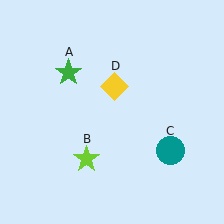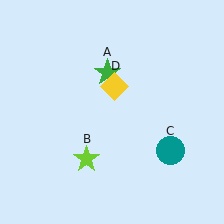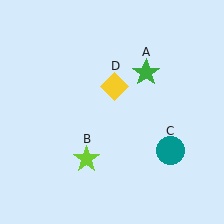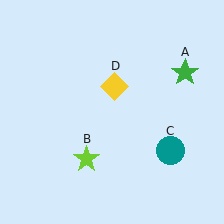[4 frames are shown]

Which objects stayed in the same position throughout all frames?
Lime star (object B) and teal circle (object C) and yellow diamond (object D) remained stationary.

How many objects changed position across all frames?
1 object changed position: green star (object A).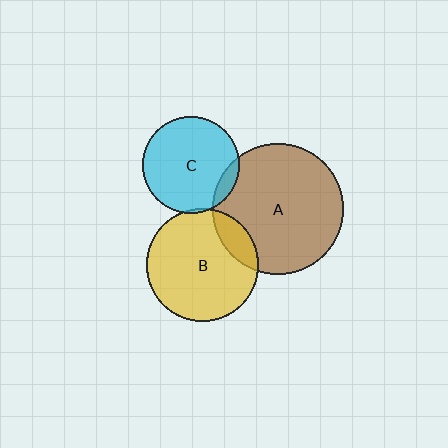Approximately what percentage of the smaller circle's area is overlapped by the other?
Approximately 15%.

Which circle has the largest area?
Circle A (brown).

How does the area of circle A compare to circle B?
Approximately 1.4 times.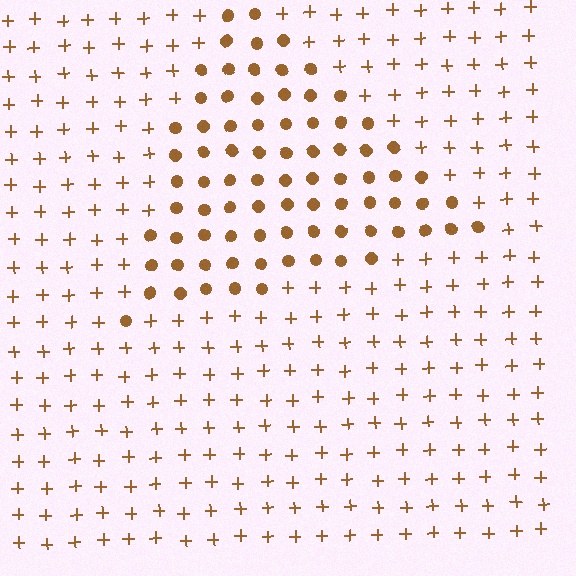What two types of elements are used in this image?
The image uses circles inside the triangle region and plus signs outside it.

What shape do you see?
I see a triangle.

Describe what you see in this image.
The image is filled with small brown elements arranged in a uniform grid. A triangle-shaped region contains circles, while the surrounding area contains plus signs. The boundary is defined purely by the change in element shape.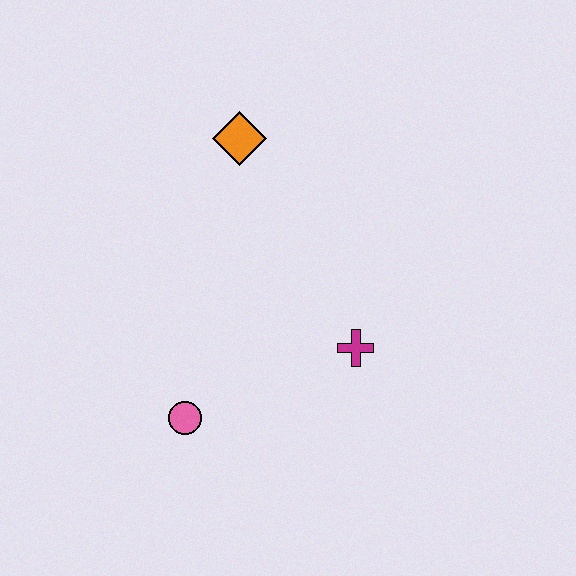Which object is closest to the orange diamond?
The magenta cross is closest to the orange diamond.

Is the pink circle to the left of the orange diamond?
Yes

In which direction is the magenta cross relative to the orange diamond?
The magenta cross is below the orange diamond.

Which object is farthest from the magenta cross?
The orange diamond is farthest from the magenta cross.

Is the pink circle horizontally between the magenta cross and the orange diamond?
No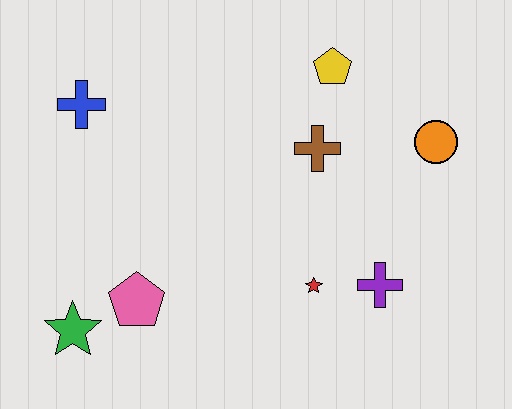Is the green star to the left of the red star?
Yes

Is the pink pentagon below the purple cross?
Yes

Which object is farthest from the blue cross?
The orange circle is farthest from the blue cross.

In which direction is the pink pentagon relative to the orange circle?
The pink pentagon is to the left of the orange circle.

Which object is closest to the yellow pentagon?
The brown cross is closest to the yellow pentagon.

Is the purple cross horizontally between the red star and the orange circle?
Yes